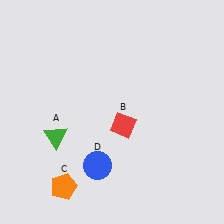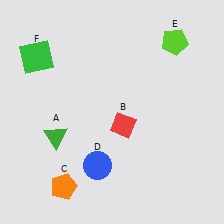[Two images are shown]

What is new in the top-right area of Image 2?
A lime pentagon (E) was added in the top-right area of Image 2.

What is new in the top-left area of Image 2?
A green square (F) was added in the top-left area of Image 2.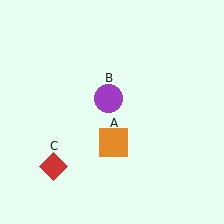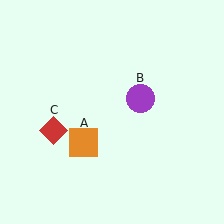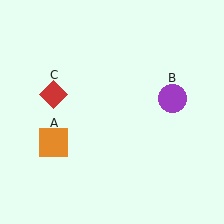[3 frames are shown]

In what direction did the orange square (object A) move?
The orange square (object A) moved left.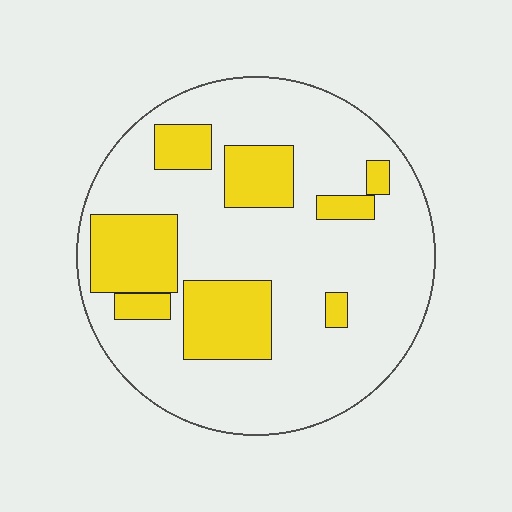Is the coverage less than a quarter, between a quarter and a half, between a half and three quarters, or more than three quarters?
Between a quarter and a half.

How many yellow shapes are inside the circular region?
8.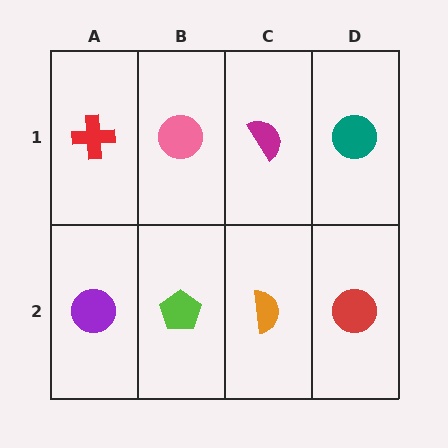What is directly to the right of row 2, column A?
A lime pentagon.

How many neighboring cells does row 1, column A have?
2.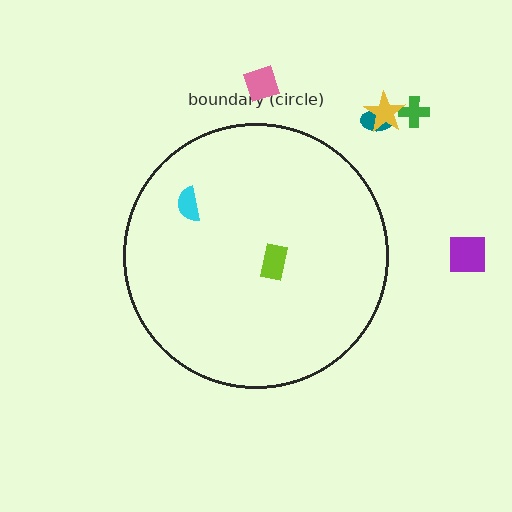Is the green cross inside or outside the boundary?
Outside.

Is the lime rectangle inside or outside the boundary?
Inside.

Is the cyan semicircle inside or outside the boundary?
Inside.